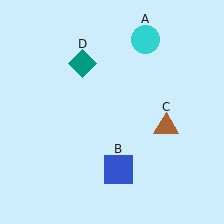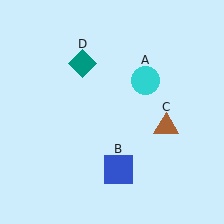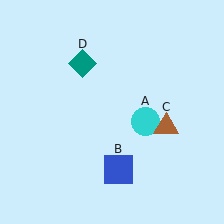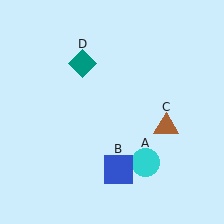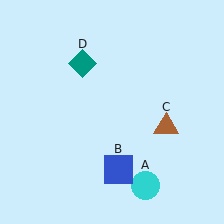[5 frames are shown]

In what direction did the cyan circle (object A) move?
The cyan circle (object A) moved down.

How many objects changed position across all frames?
1 object changed position: cyan circle (object A).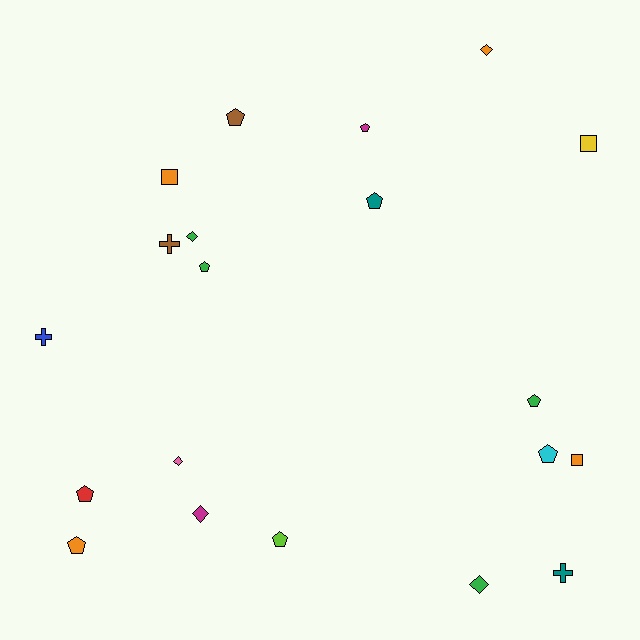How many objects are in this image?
There are 20 objects.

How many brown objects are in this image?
There are 2 brown objects.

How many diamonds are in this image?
There are 5 diamonds.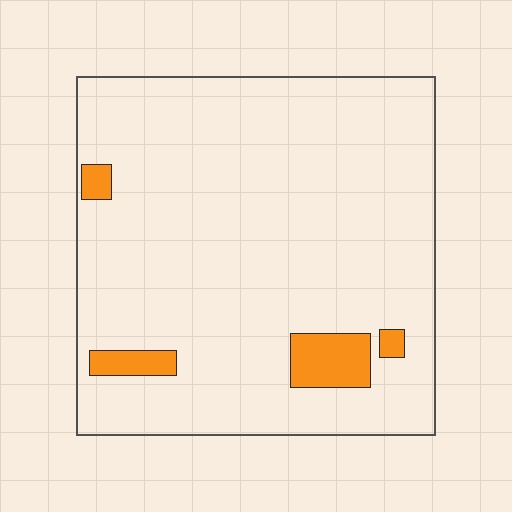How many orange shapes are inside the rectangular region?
4.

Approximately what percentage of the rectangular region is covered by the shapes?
Approximately 5%.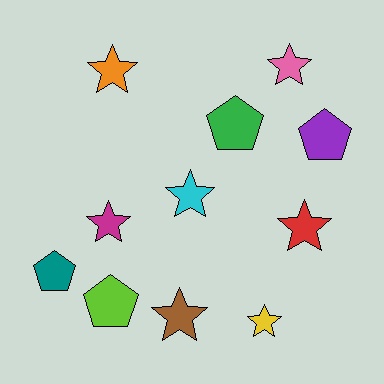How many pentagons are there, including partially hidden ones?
There are 4 pentagons.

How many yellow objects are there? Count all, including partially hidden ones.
There is 1 yellow object.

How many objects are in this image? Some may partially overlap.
There are 11 objects.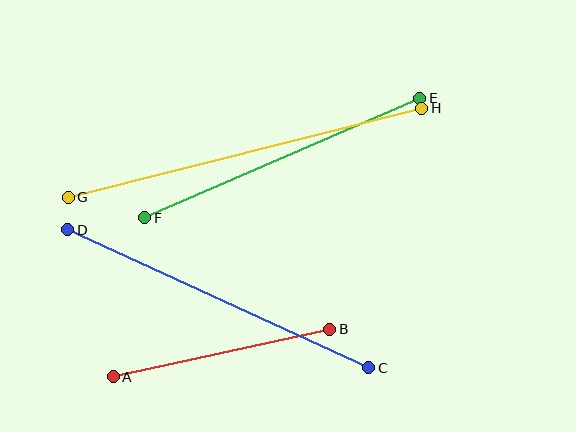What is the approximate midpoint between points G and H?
The midpoint is at approximately (245, 153) pixels.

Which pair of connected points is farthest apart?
Points G and H are farthest apart.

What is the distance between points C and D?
The distance is approximately 331 pixels.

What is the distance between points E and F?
The distance is approximately 300 pixels.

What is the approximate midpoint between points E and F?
The midpoint is at approximately (282, 158) pixels.